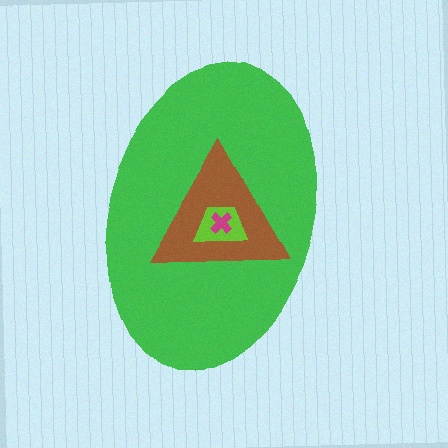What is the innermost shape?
The magenta cross.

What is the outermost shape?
The green ellipse.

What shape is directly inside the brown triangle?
The lime trapezoid.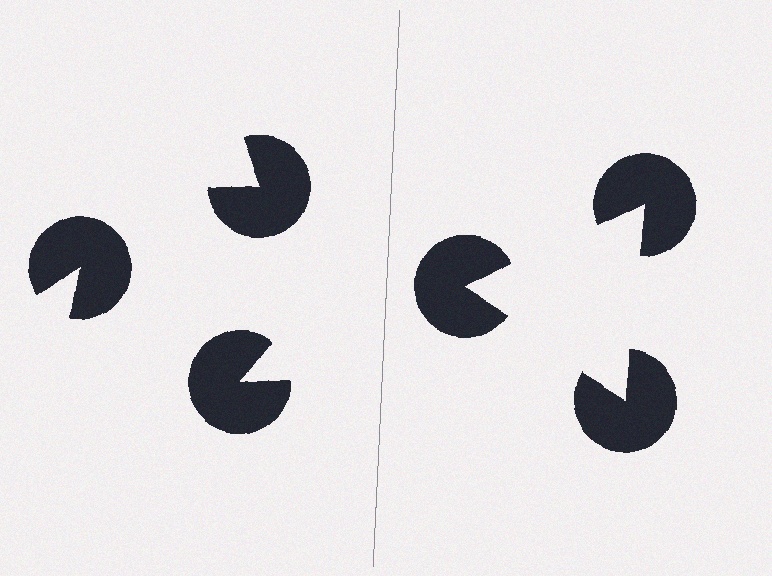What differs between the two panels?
The pac-man discs are positioned identically on both sides; only the wedge orientations differ. On the right they align to a triangle; on the left they are misaligned.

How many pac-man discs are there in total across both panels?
6 — 3 on each side.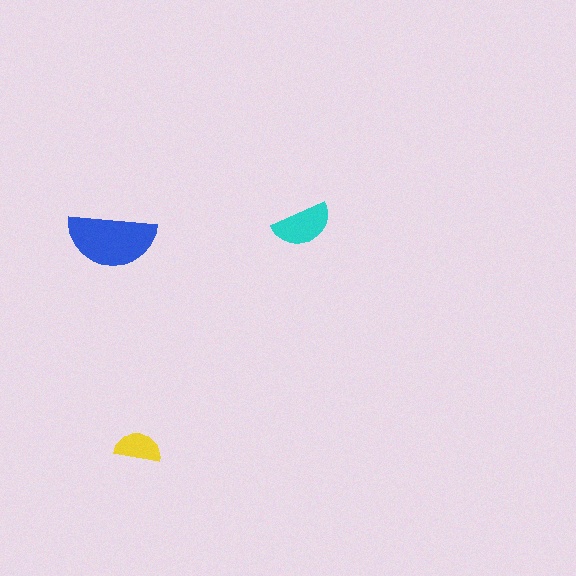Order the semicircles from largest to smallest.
the blue one, the cyan one, the yellow one.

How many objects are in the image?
There are 3 objects in the image.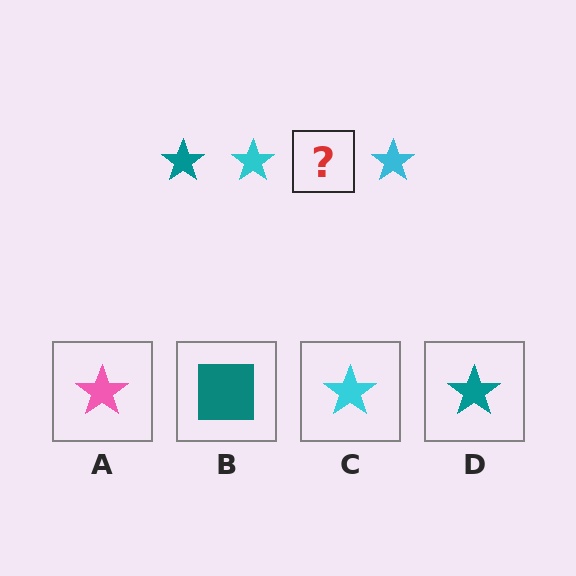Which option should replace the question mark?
Option D.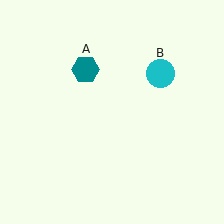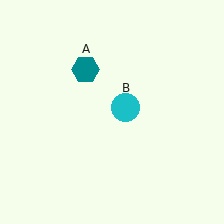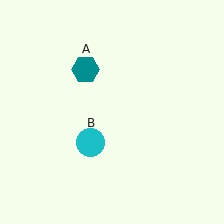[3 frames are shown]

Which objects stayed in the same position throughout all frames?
Teal hexagon (object A) remained stationary.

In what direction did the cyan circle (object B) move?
The cyan circle (object B) moved down and to the left.